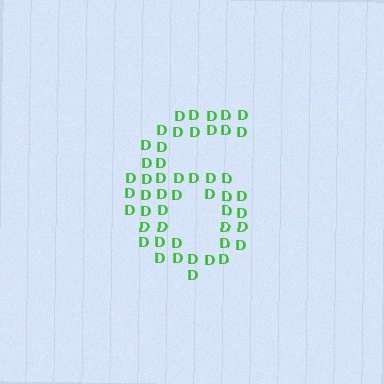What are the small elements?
The small elements are letter D's.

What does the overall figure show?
The overall figure shows the digit 6.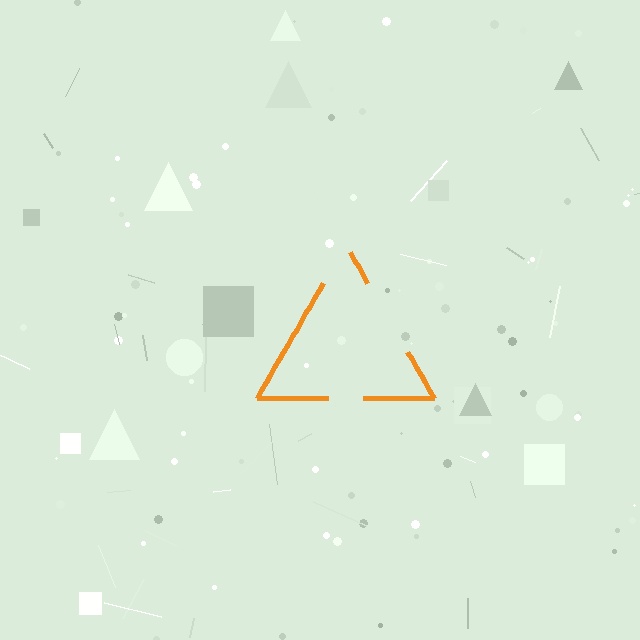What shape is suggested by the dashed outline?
The dashed outline suggests a triangle.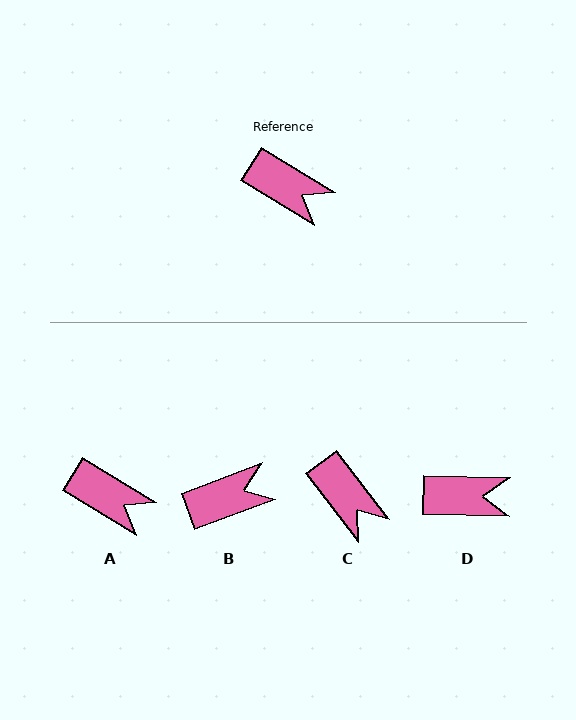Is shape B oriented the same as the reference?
No, it is off by about 52 degrees.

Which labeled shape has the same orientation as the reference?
A.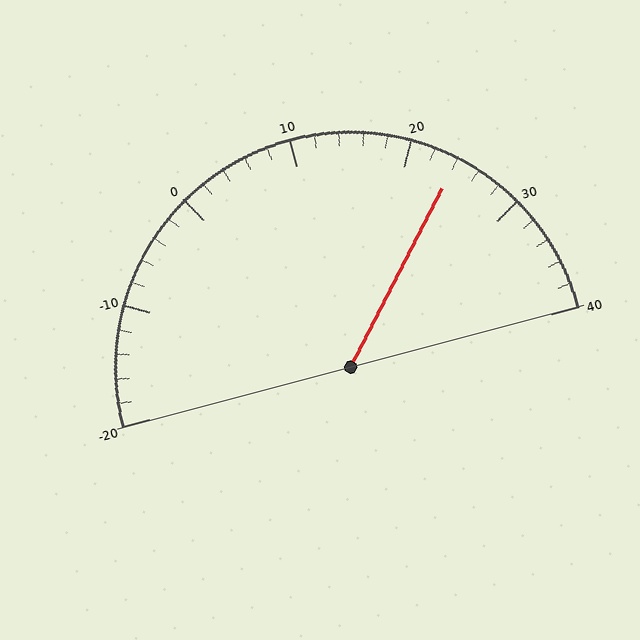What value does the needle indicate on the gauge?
The needle indicates approximately 24.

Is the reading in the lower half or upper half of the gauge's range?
The reading is in the upper half of the range (-20 to 40).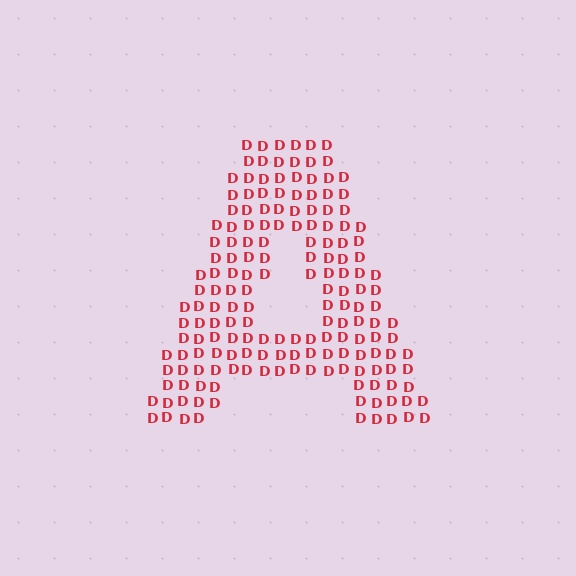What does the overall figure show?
The overall figure shows the letter A.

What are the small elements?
The small elements are letter D's.